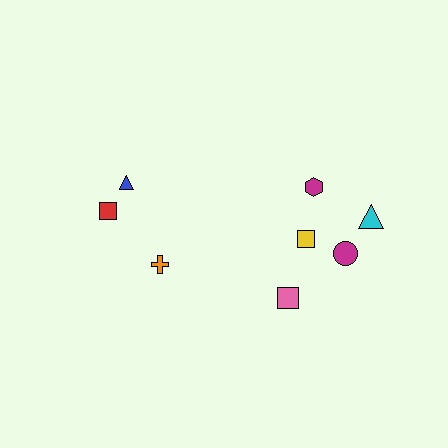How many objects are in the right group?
There are 5 objects.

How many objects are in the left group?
There are 3 objects.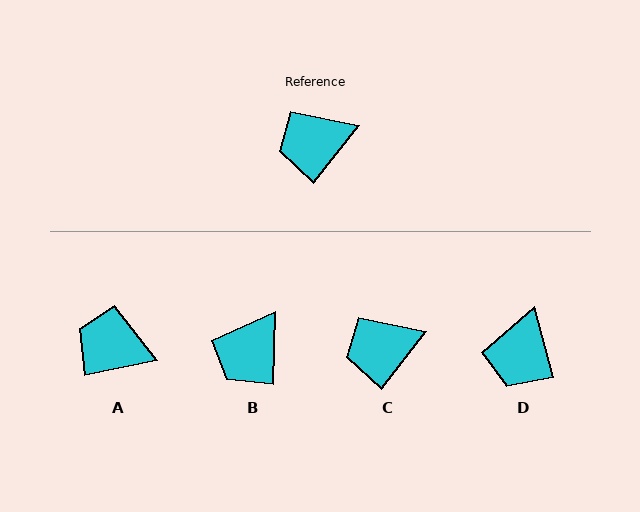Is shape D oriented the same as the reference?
No, it is off by about 53 degrees.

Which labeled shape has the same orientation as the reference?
C.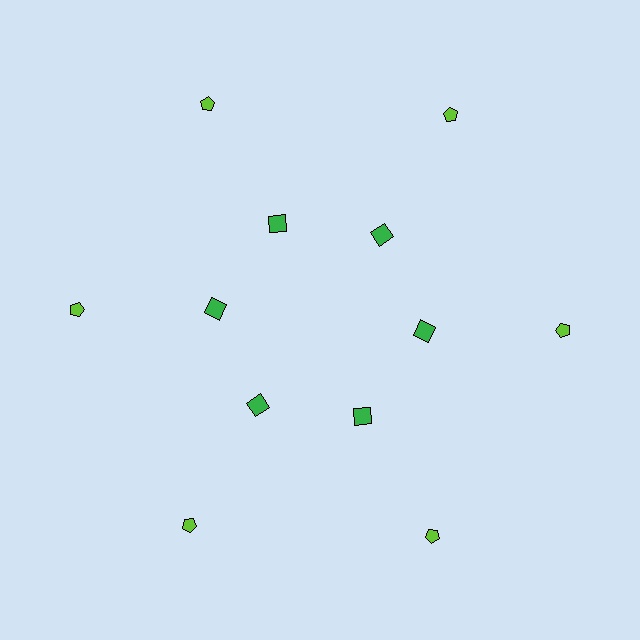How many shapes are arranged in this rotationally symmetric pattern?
There are 12 shapes, arranged in 6 groups of 2.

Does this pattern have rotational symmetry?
Yes, this pattern has 6-fold rotational symmetry. It looks the same after rotating 60 degrees around the center.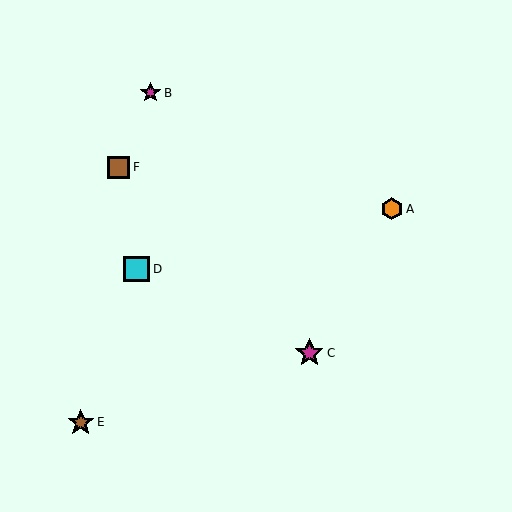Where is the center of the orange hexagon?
The center of the orange hexagon is at (392, 209).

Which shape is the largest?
The magenta star (labeled C) is the largest.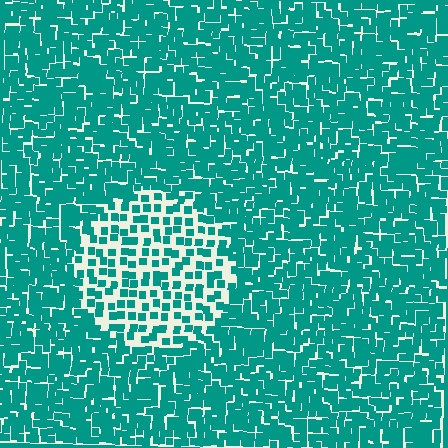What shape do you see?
I see a circle.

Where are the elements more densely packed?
The elements are more densely packed outside the circle boundary.